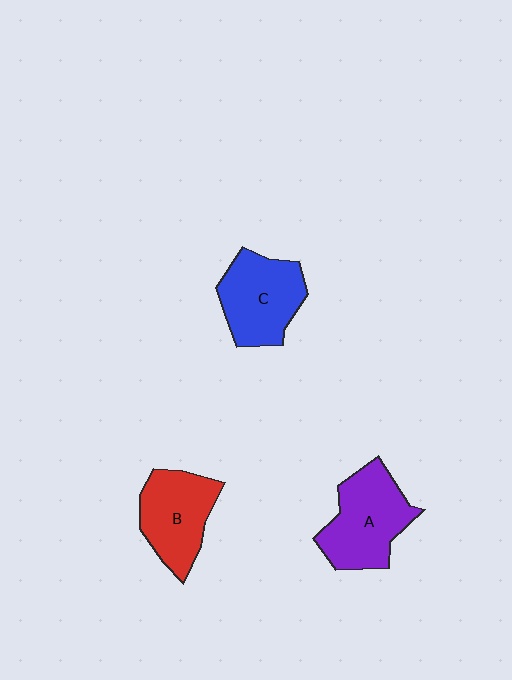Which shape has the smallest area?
Shape B (red).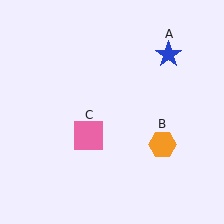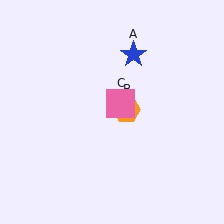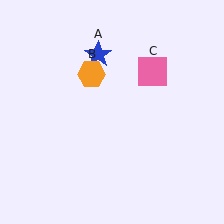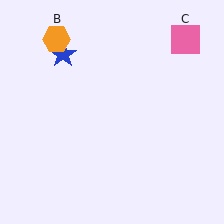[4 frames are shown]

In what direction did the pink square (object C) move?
The pink square (object C) moved up and to the right.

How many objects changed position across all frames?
3 objects changed position: blue star (object A), orange hexagon (object B), pink square (object C).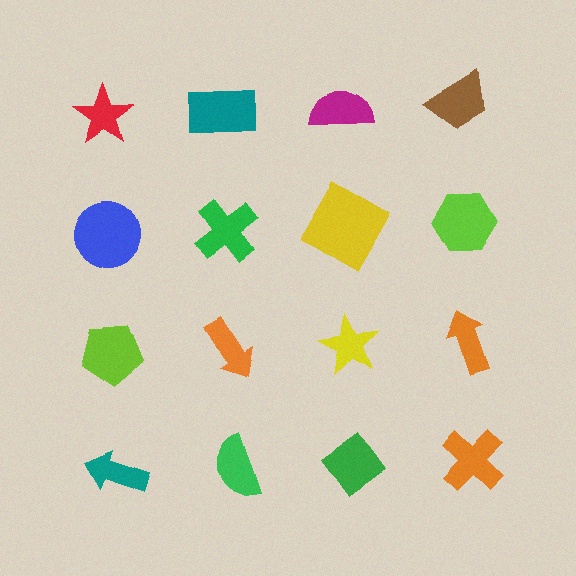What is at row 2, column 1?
A blue circle.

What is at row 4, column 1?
A teal arrow.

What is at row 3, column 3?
A yellow star.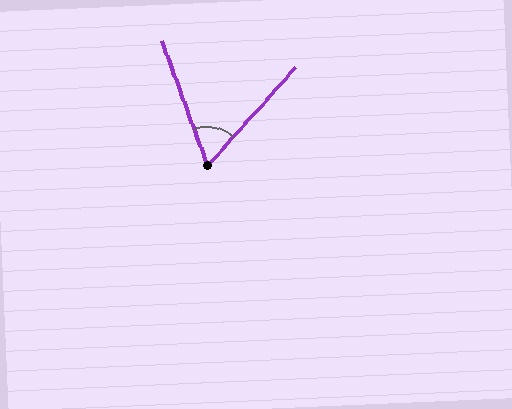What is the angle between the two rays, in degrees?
Approximately 62 degrees.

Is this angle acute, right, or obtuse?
It is acute.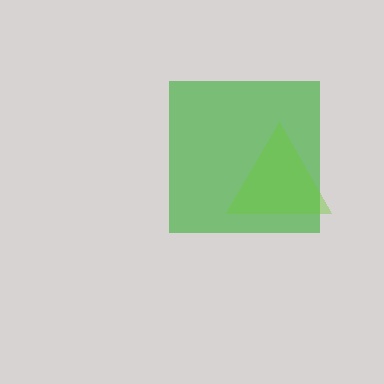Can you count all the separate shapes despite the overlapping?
Yes, there are 2 separate shapes.